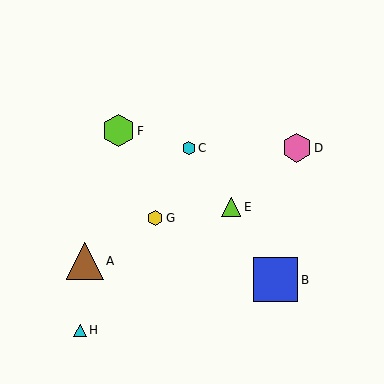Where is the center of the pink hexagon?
The center of the pink hexagon is at (297, 148).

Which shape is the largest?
The blue square (labeled B) is the largest.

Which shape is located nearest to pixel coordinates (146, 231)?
The yellow hexagon (labeled G) at (155, 218) is nearest to that location.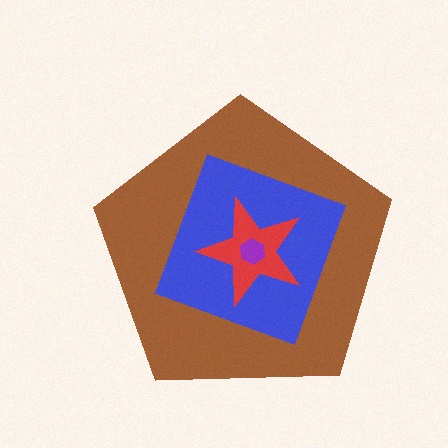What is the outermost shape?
The brown pentagon.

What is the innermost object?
The purple hexagon.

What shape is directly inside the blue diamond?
The red star.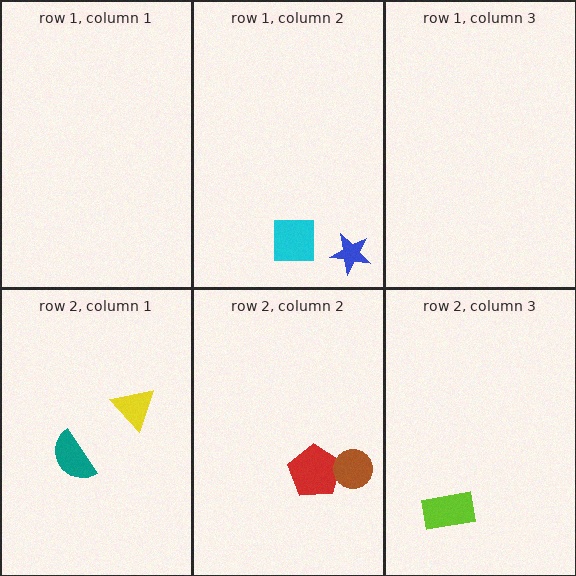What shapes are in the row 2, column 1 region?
The yellow triangle, the teal semicircle.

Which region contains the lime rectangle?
The row 2, column 3 region.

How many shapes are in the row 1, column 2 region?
2.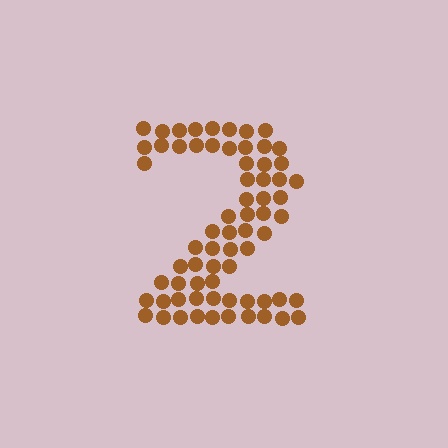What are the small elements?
The small elements are circles.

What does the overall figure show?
The overall figure shows the digit 2.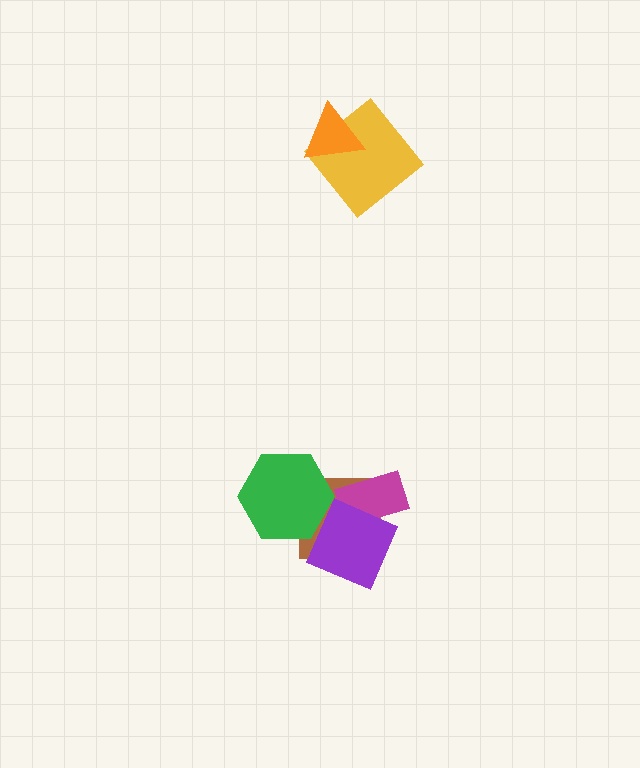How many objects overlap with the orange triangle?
1 object overlaps with the orange triangle.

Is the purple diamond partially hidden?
No, no other shape covers it.